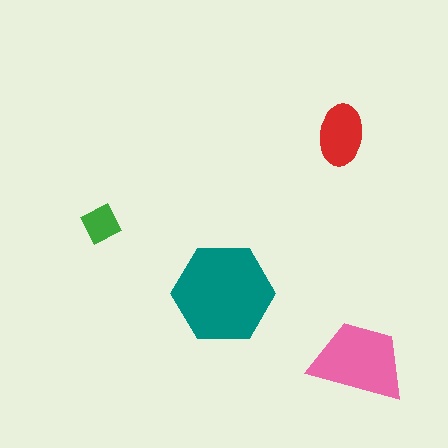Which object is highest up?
The red ellipse is topmost.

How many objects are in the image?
There are 4 objects in the image.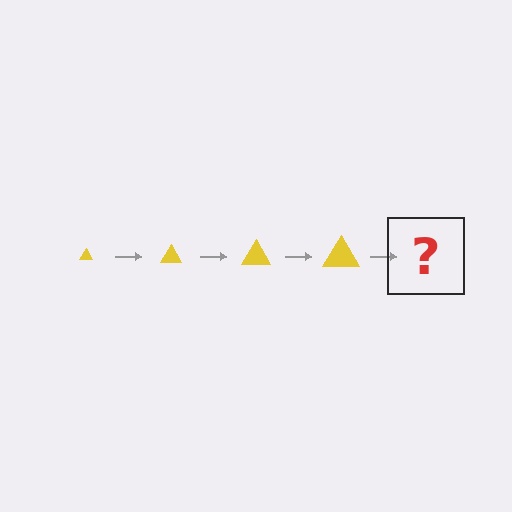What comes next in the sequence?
The next element should be a yellow triangle, larger than the previous one.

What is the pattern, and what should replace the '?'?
The pattern is that the triangle gets progressively larger each step. The '?' should be a yellow triangle, larger than the previous one.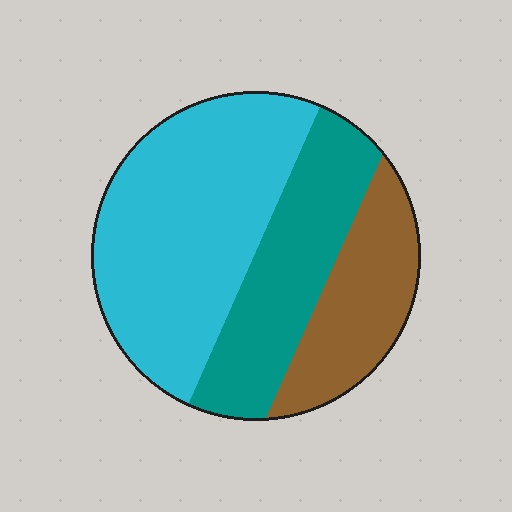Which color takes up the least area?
Brown, at roughly 20%.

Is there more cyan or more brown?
Cyan.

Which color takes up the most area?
Cyan, at roughly 50%.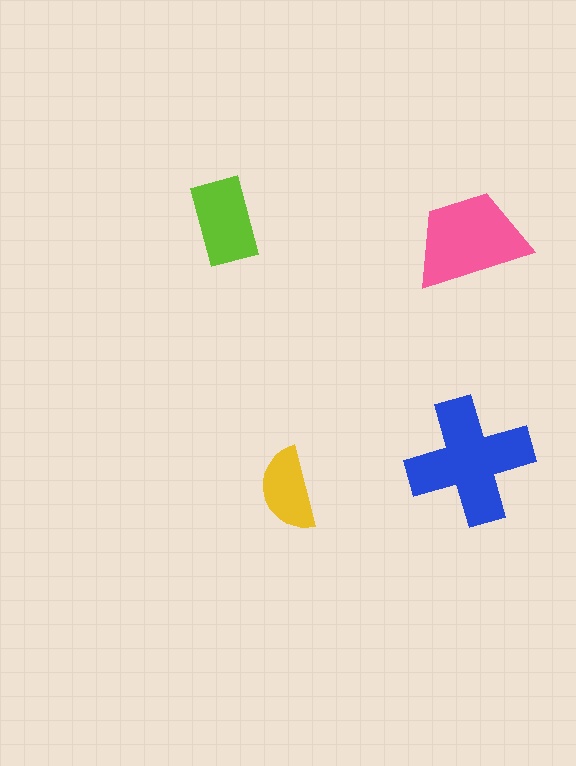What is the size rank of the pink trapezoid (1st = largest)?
2nd.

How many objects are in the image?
There are 4 objects in the image.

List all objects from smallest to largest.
The yellow semicircle, the lime rectangle, the pink trapezoid, the blue cross.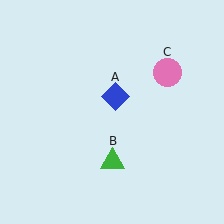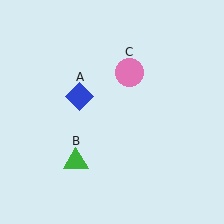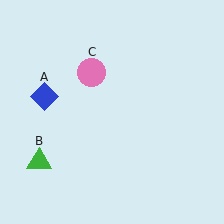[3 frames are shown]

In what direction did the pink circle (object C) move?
The pink circle (object C) moved left.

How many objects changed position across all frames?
3 objects changed position: blue diamond (object A), green triangle (object B), pink circle (object C).